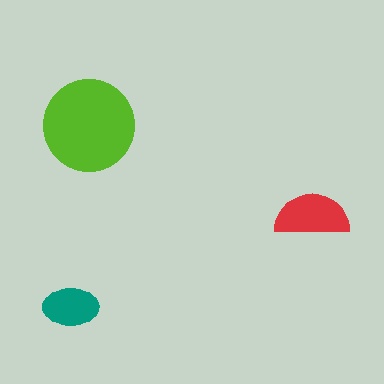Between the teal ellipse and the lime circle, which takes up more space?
The lime circle.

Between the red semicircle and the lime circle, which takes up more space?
The lime circle.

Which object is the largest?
The lime circle.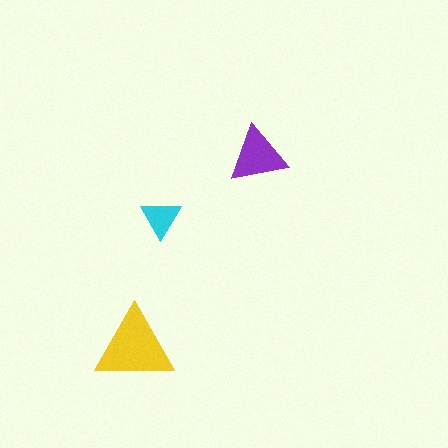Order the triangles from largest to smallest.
the yellow one, the purple one, the cyan one.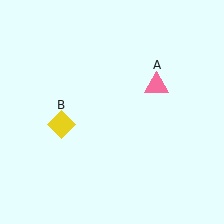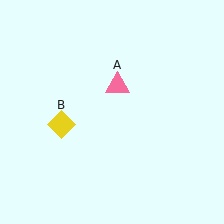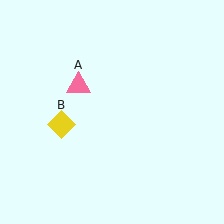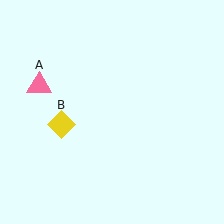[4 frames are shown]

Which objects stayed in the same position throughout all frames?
Yellow diamond (object B) remained stationary.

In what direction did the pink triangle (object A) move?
The pink triangle (object A) moved left.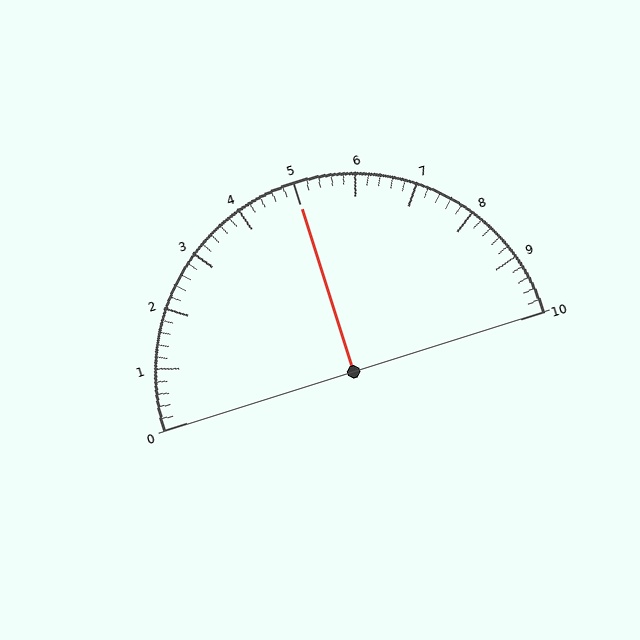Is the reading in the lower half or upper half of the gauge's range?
The reading is in the upper half of the range (0 to 10).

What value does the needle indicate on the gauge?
The needle indicates approximately 5.0.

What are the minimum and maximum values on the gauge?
The gauge ranges from 0 to 10.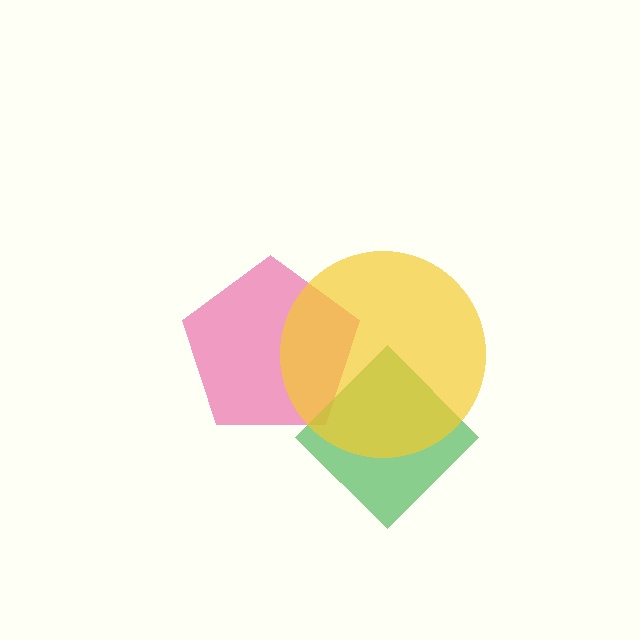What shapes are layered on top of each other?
The layered shapes are: a pink pentagon, a green diamond, a yellow circle.